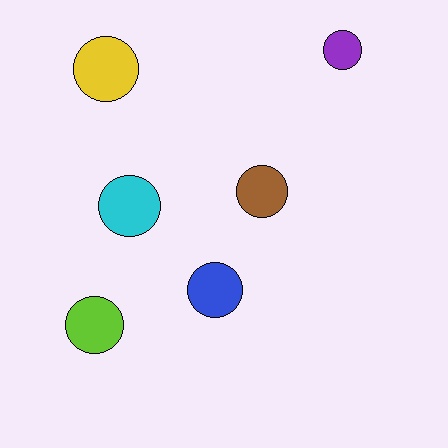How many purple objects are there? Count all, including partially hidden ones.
There is 1 purple object.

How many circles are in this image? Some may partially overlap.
There are 6 circles.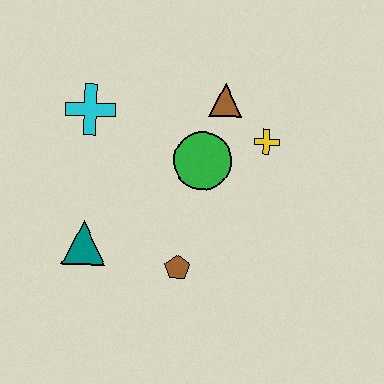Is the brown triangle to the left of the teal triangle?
No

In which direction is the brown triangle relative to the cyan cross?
The brown triangle is to the right of the cyan cross.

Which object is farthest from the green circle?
The teal triangle is farthest from the green circle.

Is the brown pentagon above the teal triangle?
No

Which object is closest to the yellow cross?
The brown triangle is closest to the yellow cross.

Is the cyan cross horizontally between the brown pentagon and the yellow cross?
No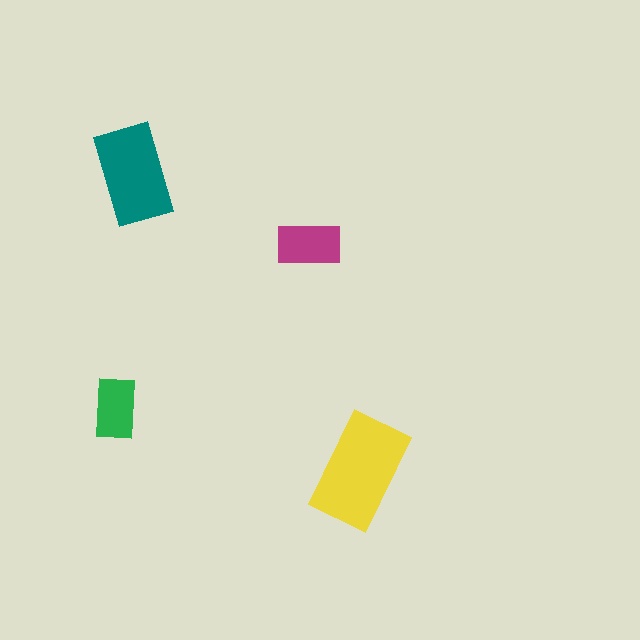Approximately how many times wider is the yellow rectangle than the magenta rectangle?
About 2 times wider.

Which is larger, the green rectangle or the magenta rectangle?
The magenta one.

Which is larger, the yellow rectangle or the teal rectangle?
The yellow one.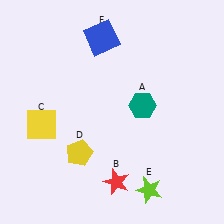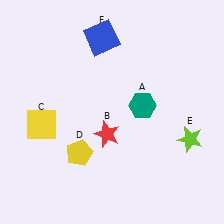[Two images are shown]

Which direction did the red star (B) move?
The red star (B) moved up.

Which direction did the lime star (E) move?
The lime star (E) moved up.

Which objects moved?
The objects that moved are: the red star (B), the lime star (E).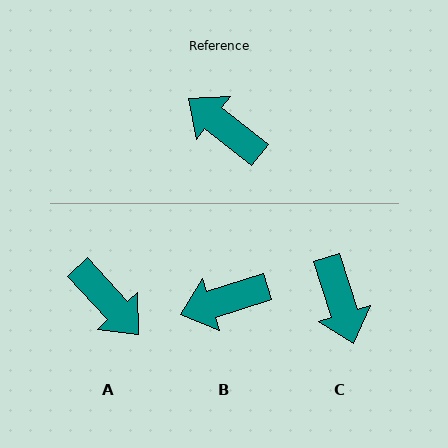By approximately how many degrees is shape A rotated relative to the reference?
Approximately 171 degrees counter-clockwise.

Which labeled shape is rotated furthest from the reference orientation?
A, about 171 degrees away.